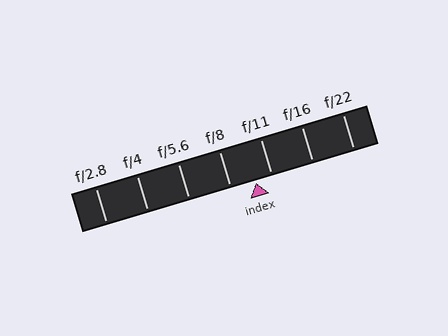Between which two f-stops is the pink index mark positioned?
The index mark is between f/8 and f/11.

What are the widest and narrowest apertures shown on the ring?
The widest aperture shown is f/2.8 and the narrowest is f/22.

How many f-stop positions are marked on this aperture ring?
There are 7 f-stop positions marked.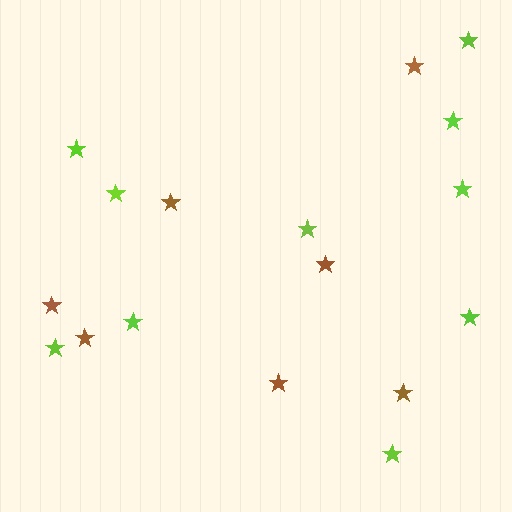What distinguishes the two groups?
There are 2 groups: one group of lime stars (10) and one group of brown stars (7).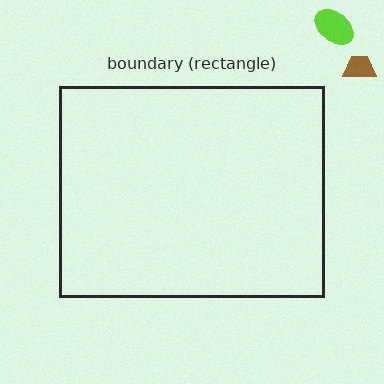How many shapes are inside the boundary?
0 inside, 2 outside.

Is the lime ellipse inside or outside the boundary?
Outside.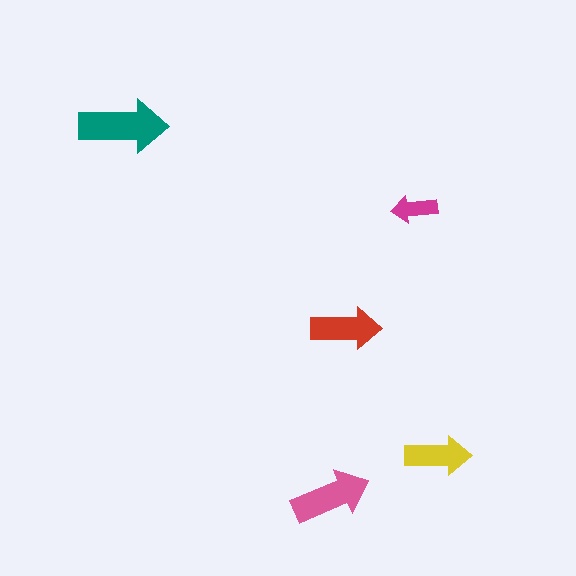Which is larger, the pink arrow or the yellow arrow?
The pink one.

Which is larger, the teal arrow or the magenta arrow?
The teal one.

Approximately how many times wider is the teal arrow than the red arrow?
About 1.5 times wider.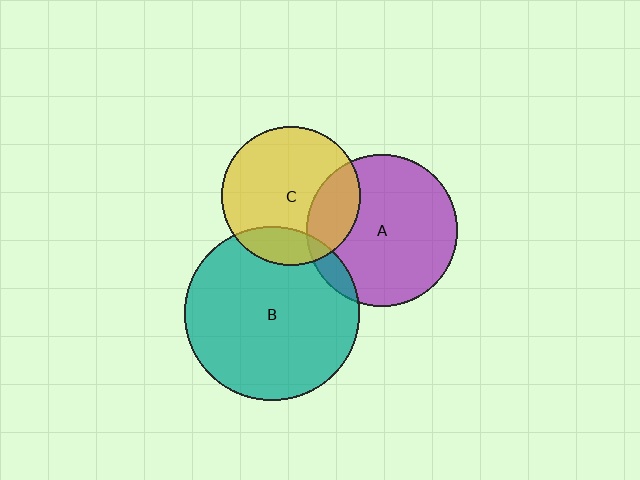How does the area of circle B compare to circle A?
Approximately 1.3 times.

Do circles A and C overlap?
Yes.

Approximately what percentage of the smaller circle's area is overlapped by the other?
Approximately 25%.